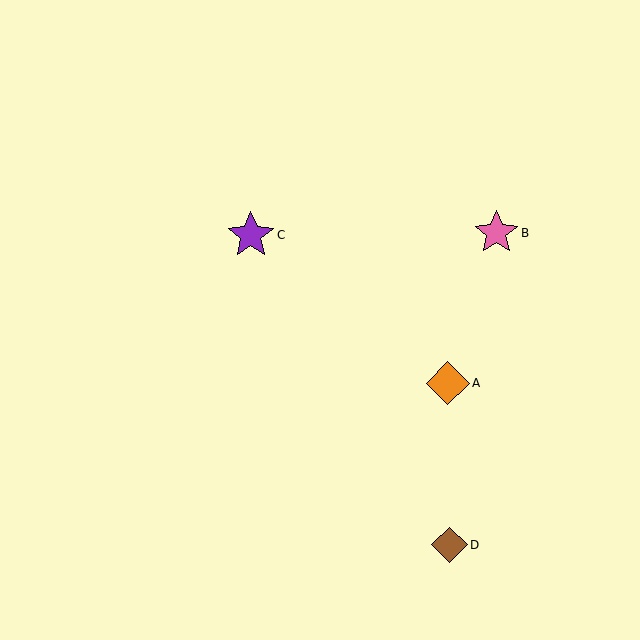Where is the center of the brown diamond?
The center of the brown diamond is at (449, 545).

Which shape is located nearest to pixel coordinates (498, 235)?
The pink star (labeled B) at (496, 233) is nearest to that location.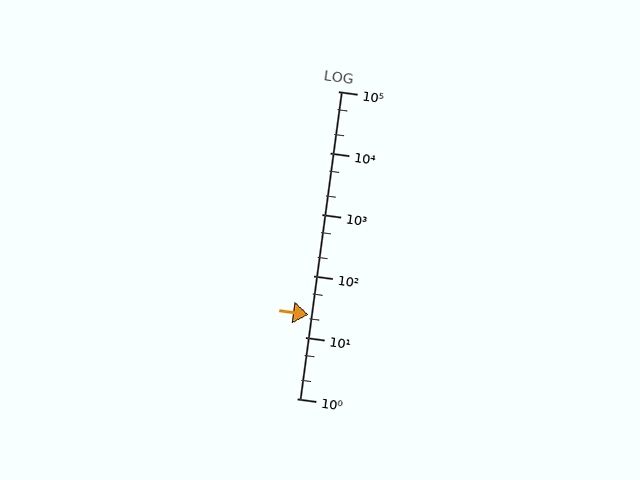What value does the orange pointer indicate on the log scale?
The pointer indicates approximately 23.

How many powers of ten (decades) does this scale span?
The scale spans 5 decades, from 1 to 100000.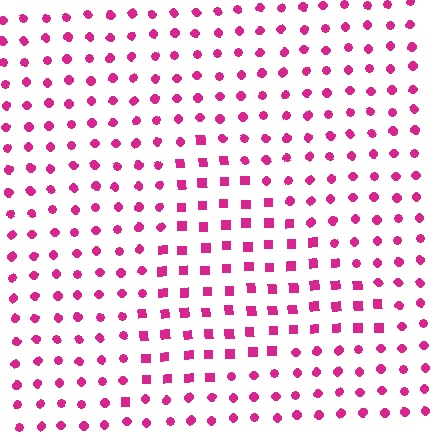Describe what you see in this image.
The image is filled with small magenta elements arranged in a uniform grid. A triangle-shaped region contains squares, while the surrounding area contains circles. The boundary is defined purely by the change in element shape.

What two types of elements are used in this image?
The image uses squares inside the triangle region and circles outside it.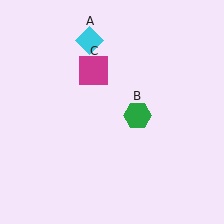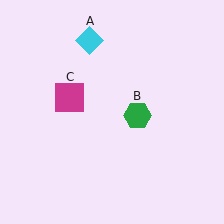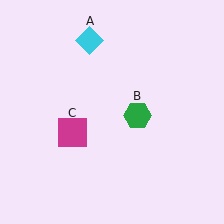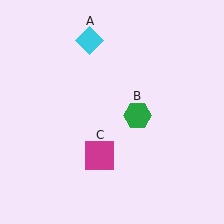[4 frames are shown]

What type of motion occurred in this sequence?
The magenta square (object C) rotated counterclockwise around the center of the scene.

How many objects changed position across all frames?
1 object changed position: magenta square (object C).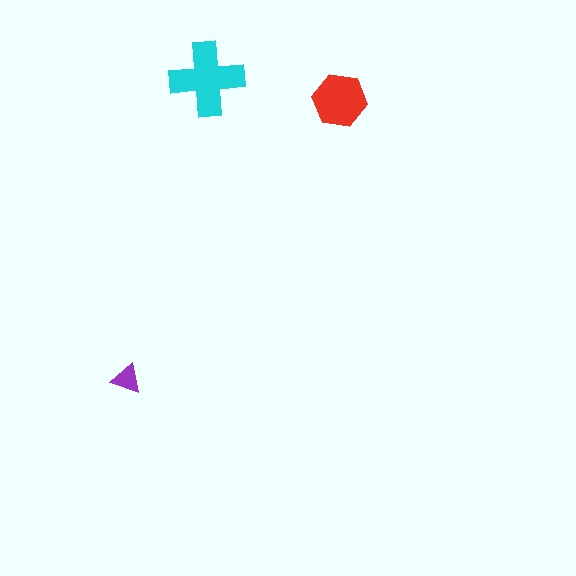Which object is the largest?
The cyan cross.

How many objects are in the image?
There are 3 objects in the image.